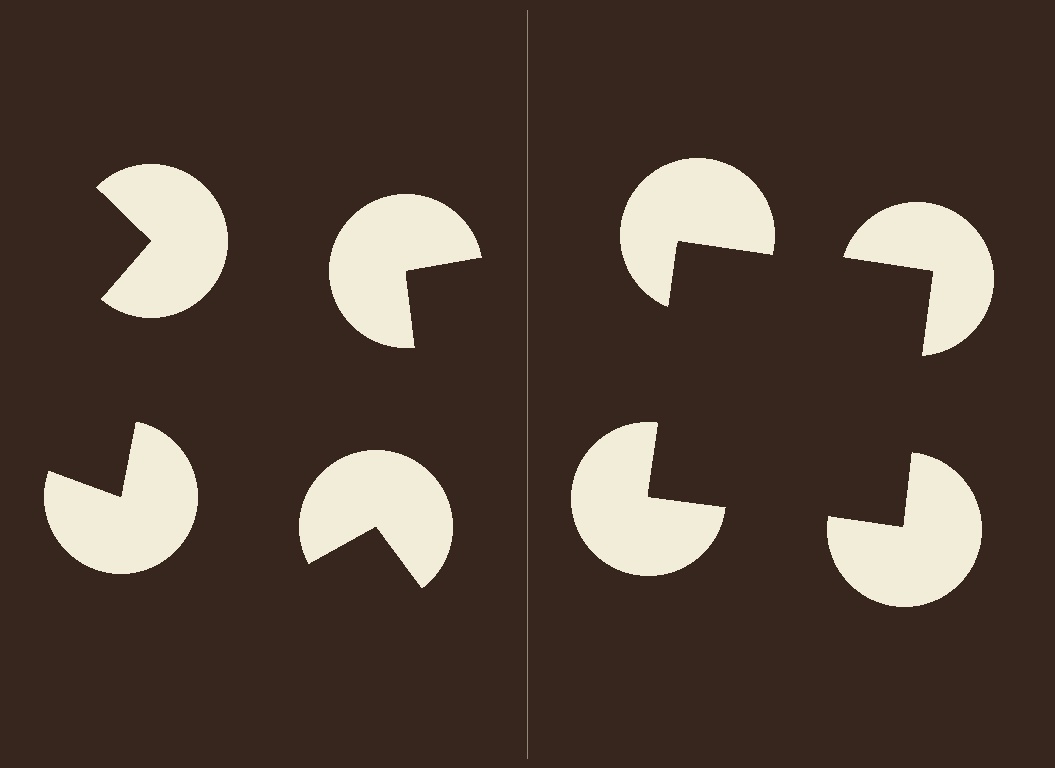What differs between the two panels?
The pac-man discs are positioned identically on both sides; only the wedge orientations differ. On the right they align to a square; on the left they are misaligned.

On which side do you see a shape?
An illusory square appears on the right side. On the left side the wedge cuts are rotated, so no coherent shape forms.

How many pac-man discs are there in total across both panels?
8 — 4 on each side.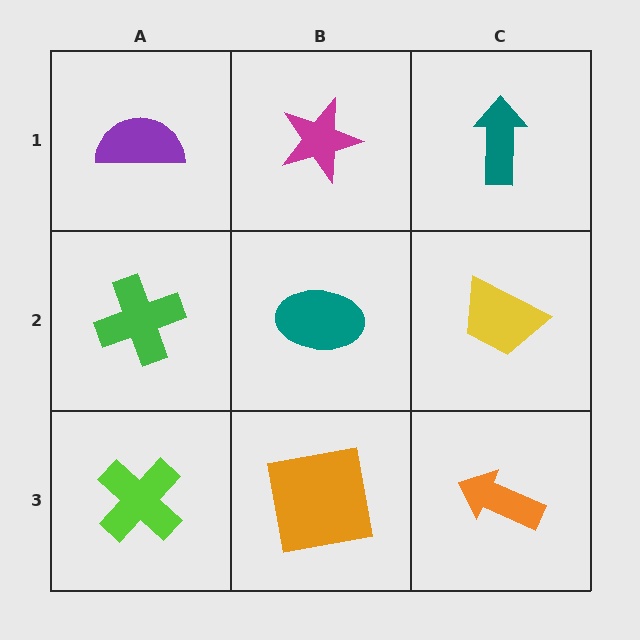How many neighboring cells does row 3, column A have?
2.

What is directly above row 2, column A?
A purple semicircle.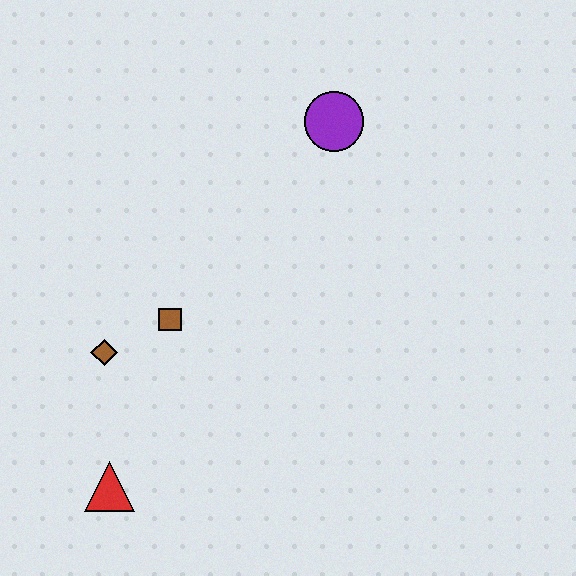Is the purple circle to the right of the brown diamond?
Yes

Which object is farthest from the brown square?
The purple circle is farthest from the brown square.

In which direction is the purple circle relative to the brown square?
The purple circle is above the brown square.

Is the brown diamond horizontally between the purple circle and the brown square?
No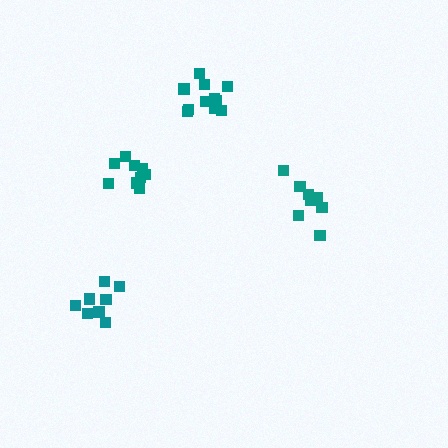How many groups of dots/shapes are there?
There are 4 groups.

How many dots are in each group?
Group 1: 8 dots, Group 2: 9 dots, Group 3: 8 dots, Group 4: 11 dots (36 total).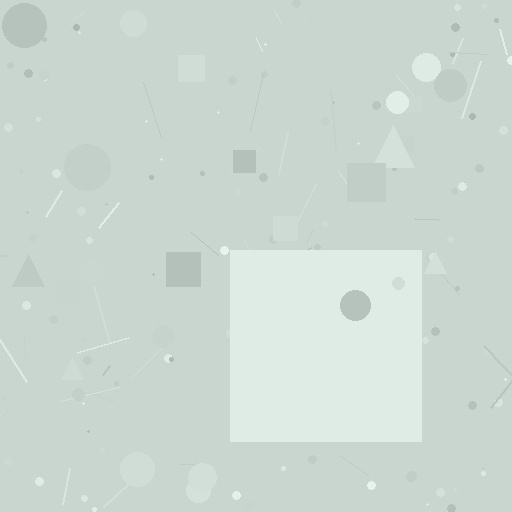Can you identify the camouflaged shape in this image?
The camouflaged shape is a square.